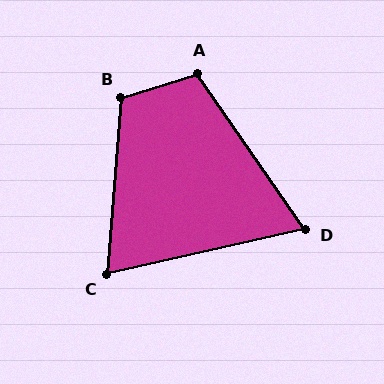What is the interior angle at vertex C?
Approximately 73 degrees (acute).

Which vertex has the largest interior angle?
B, at approximately 112 degrees.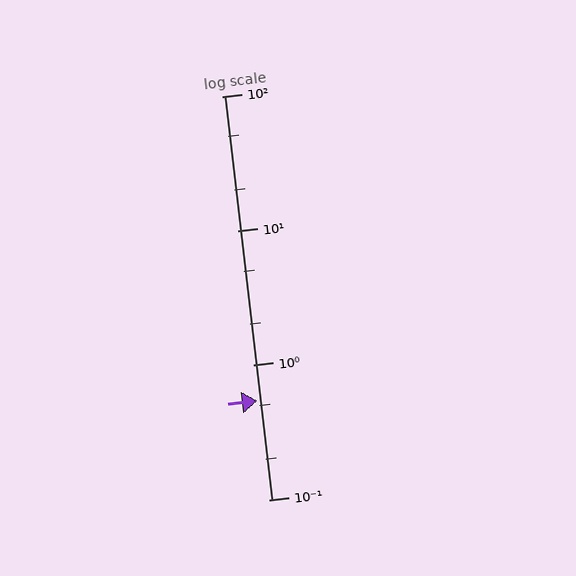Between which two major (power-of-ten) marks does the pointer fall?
The pointer is between 0.1 and 1.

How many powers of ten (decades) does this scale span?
The scale spans 3 decades, from 0.1 to 100.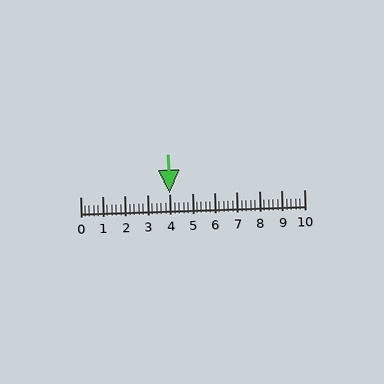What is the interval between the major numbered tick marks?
The major tick marks are spaced 1 units apart.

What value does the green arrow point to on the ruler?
The green arrow points to approximately 4.0.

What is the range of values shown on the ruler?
The ruler shows values from 0 to 10.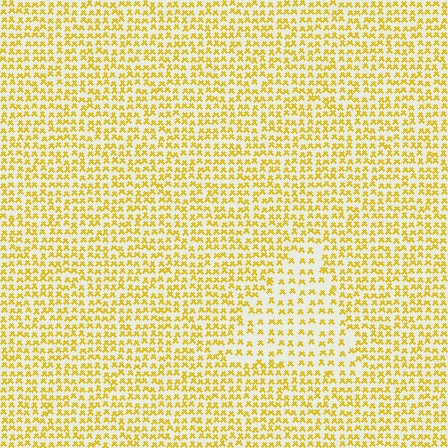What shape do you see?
I see a triangle.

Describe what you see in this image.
The image contains small yellow elements arranged at two different densities. A triangle-shaped region is visible where the elements are less densely packed than the surrounding area.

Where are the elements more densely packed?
The elements are more densely packed outside the triangle boundary.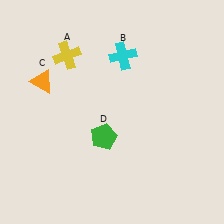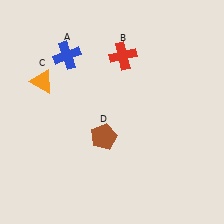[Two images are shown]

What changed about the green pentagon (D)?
In Image 1, D is green. In Image 2, it changed to brown.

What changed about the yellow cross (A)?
In Image 1, A is yellow. In Image 2, it changed to blue.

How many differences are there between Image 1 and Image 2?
There are 3 differences between the two images.